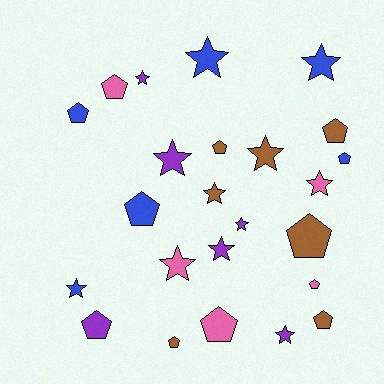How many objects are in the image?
There are 24 objects.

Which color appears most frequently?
Brown, with 7 objects.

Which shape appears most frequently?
Star, with 12 objects.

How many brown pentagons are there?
There are 5 brown pentagons.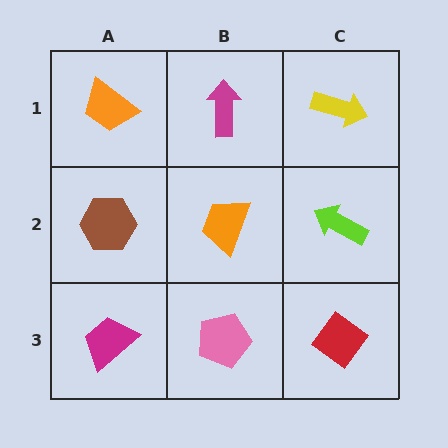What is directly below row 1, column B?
An orange trapezoid.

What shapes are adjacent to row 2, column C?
A yellow arrow (row 1, column C), a red diamond (row 3, column C), an orange trapezoid (row 2, column B).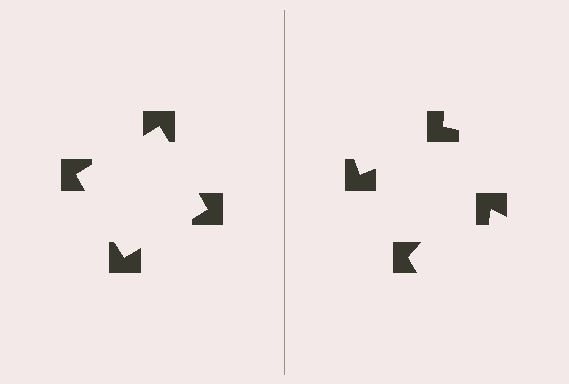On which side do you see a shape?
An illusory square appears on the left side. On the right side the wedge cuts are rotated, so no coherent shape forms.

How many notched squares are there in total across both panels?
8 — 4 on each side.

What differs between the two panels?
The notched squares are positioned identically on both sides; only the wedge orientations differ. On the left they align to a square; on the right they are misaligned.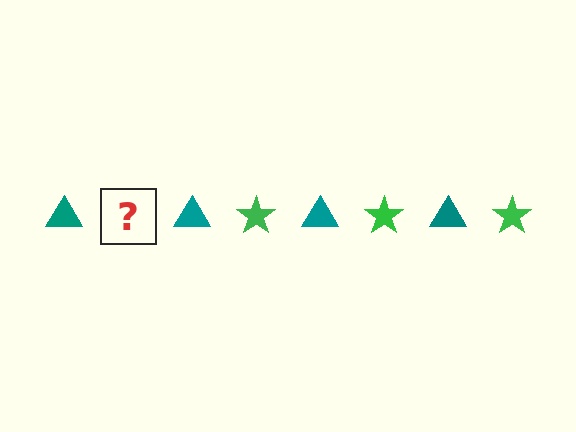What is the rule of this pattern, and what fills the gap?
The rule is that the pattern alternates between teal triangle and green star. The gap should be filled with a green star.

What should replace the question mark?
The question mark should be replaced with a green star.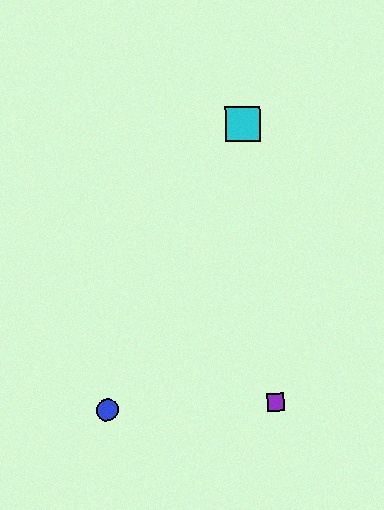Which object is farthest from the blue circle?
The cyan square is farthest from the blue circle.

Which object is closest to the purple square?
The blue circle is closest to the purple square.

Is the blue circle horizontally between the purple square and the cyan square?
No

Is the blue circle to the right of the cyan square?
No